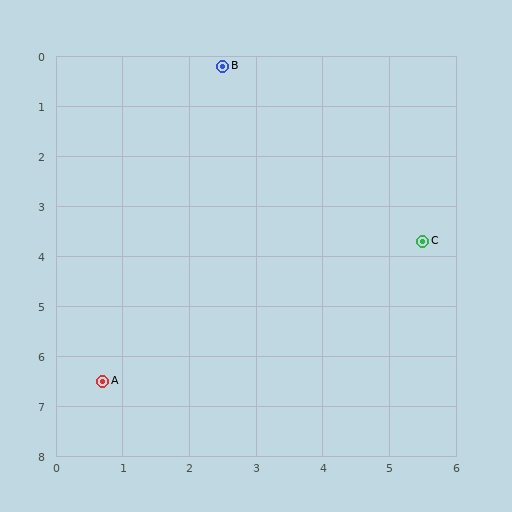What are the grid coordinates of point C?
Point C is at approximately (5.5, 3.7).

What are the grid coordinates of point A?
Point A is at approximately (0.7, 6.5).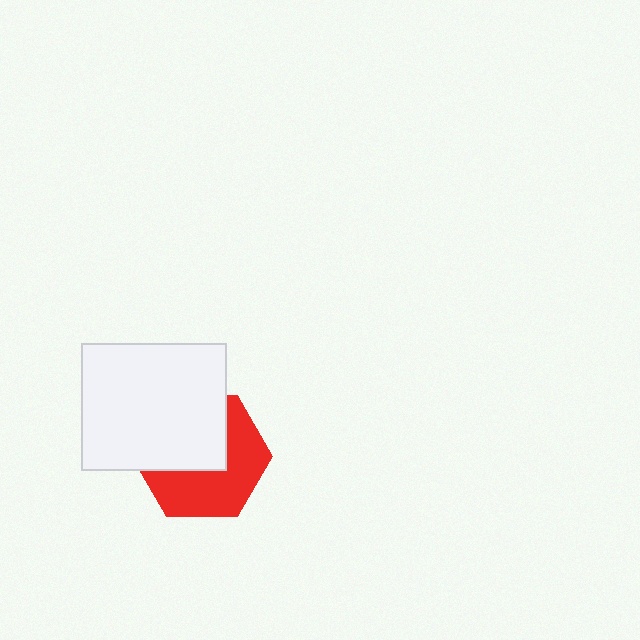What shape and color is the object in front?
The object in front is a white rectangle.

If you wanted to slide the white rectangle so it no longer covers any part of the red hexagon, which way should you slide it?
Slide it up — that is the most direct way to separate the two shapes.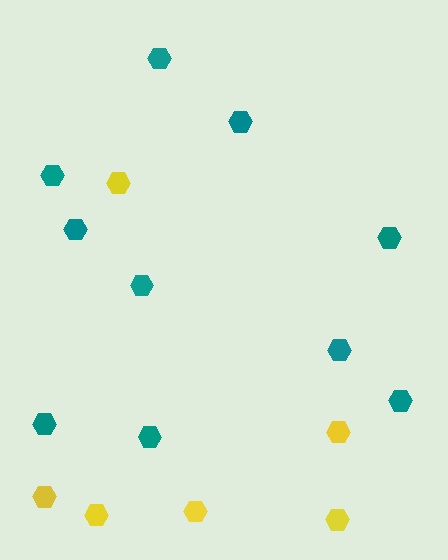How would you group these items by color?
There are 2 groups: one group of teal hexagons (10) and one group of yellow hexagons (6).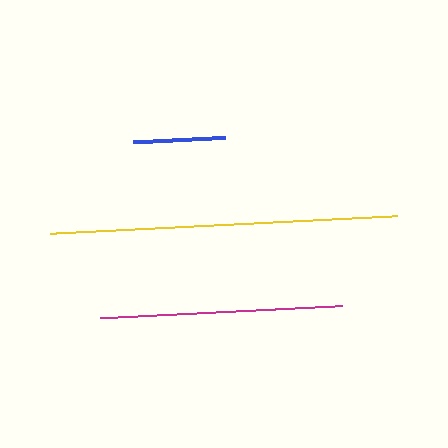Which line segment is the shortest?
The blue line is the shortest at approximately 93 pixels.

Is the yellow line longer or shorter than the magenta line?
The yellow line is longer than the magenta line.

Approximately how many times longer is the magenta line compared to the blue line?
The magenta line is approximately 2.6 times the length of the blue line.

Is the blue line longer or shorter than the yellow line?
The yellow line is longer than the blue line.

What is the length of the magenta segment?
The magenta segment is approximately 243 pixels long.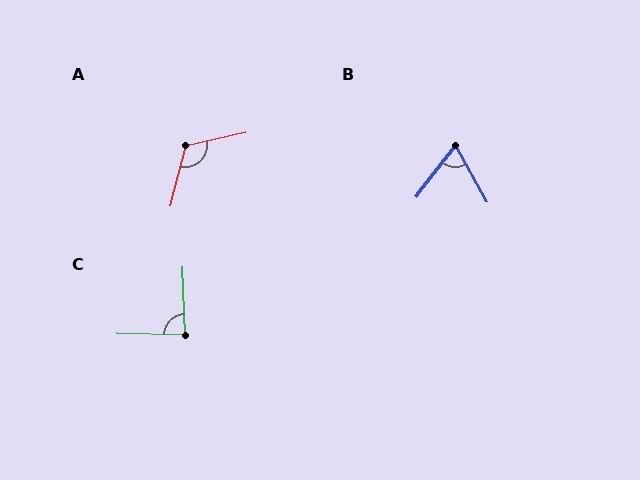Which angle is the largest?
A, at approximately 117 degrees.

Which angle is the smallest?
B, at approximately 67 degrees.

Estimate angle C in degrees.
Approximately 86 degrees.